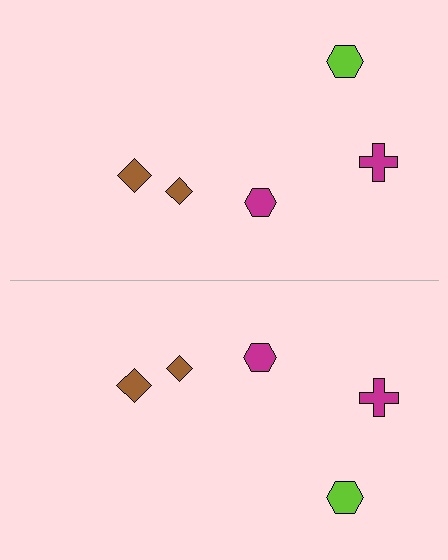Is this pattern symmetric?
Yes, this pattern has bilateral (reflection) symmetry.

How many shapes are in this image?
There are 10 shapes in this image.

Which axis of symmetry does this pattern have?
The pattern has a horizontal axis of symmetry running through the center of the image.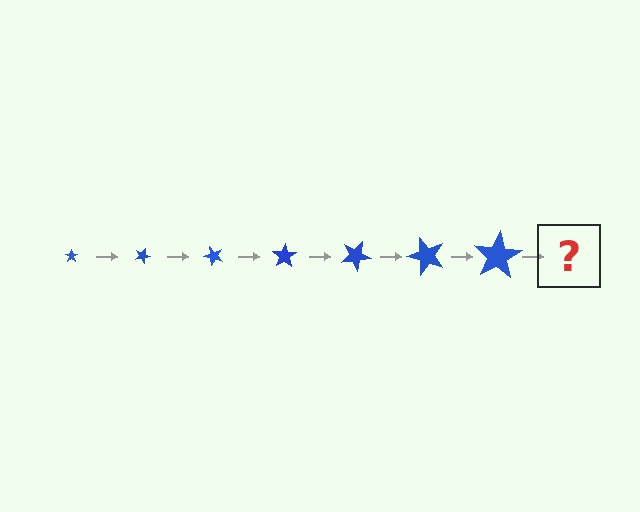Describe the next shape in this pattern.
It should be a star, larger than the previous one and rotated 175 degrees from the start.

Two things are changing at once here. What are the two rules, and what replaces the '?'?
The two rules are that the star grows larger each step and it rotates 25 degrees each step. The '?' should be a star, larger than the previous one and rotated 175 degrees from the start.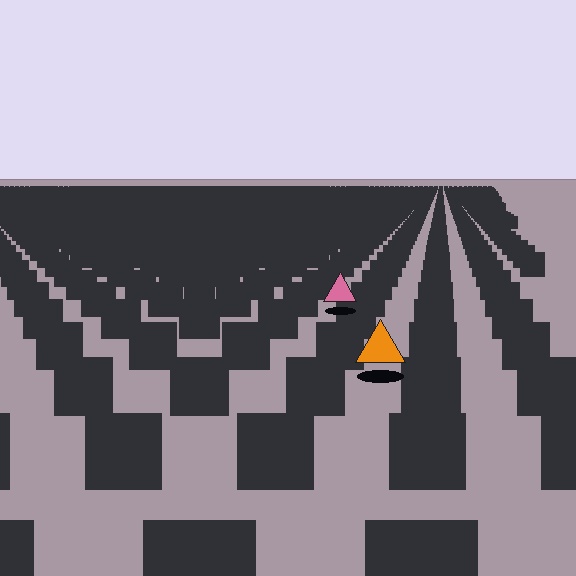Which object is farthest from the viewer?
The pink triangle is farthest from the viewer. It appears smaller and the ground texture around it is denser.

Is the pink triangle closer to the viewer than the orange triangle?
No. The orange triangle is closer — you can tell from the texture gradient: the ground texture is coarser near it.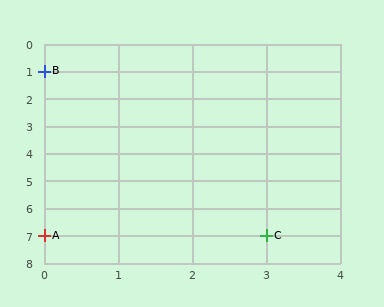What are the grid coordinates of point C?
Point C is at grid coordinates (3, 7).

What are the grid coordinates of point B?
Point B is at grid coordinates (0, 1).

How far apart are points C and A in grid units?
Points C and A are 3 columns apart.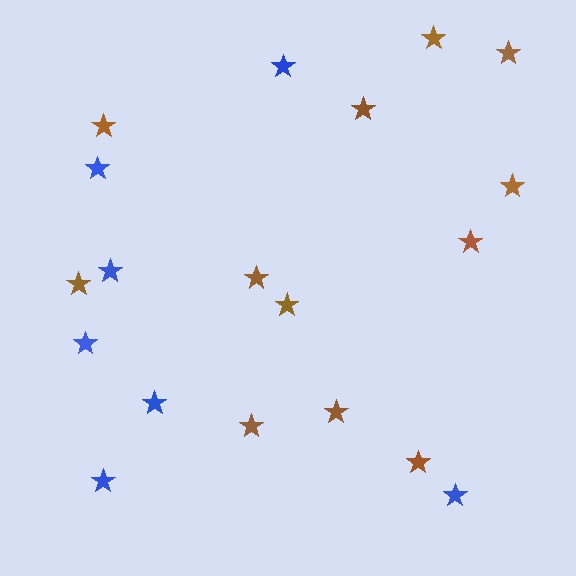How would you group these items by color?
There are 2 groups: one group of blue stars (7) and one group of brown stars (12).